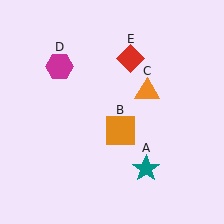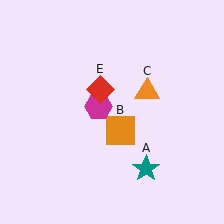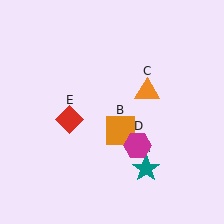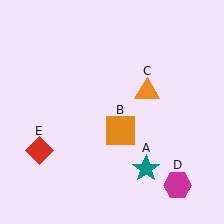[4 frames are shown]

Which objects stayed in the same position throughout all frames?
Teal star (object A) and orange square (object B) and orange triangle (object C) remained stationary.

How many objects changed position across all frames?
2 objects changed position: magenta hexagon (object D), red diamond (object E).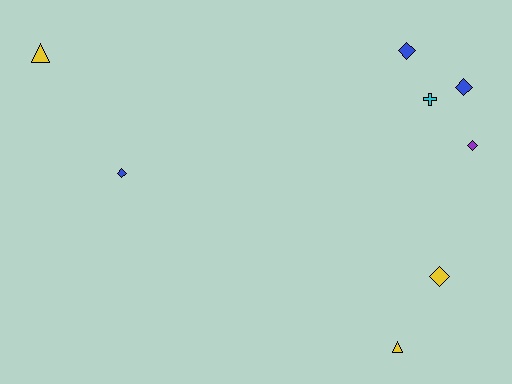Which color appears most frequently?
Blue, with 3 objects.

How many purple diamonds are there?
There is 1 purple diamond.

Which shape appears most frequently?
Diamond, with 5 objects.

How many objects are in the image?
There are 8 objects.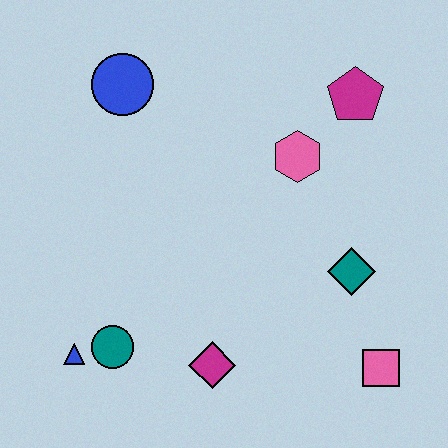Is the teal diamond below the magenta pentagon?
Yes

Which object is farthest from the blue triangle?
The magenta pentagon is farthest from the blue triangle.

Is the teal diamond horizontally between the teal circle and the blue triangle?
No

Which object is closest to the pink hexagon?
The magenta pentagon is closest to the pink hexagon.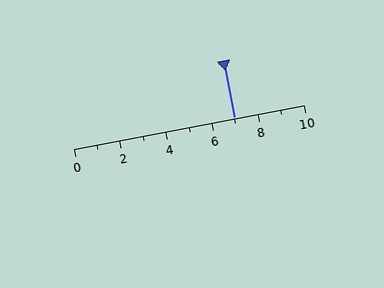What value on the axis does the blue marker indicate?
The marker indicates approximately 7.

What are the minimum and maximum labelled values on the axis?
The axis runs from 0 to 10.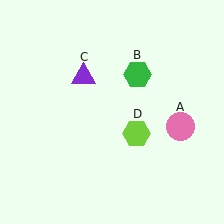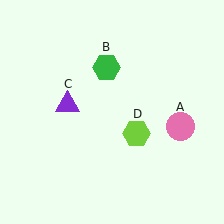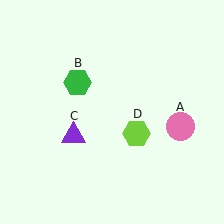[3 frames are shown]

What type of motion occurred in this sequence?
The green hexagon (object B), purple triangle (object C) rotated counterclockwise around the center of the scene.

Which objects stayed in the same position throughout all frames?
Pink circle (object A) and lime hexagon (object D) remained stationary.